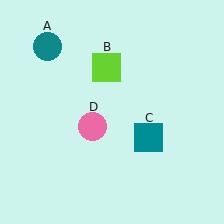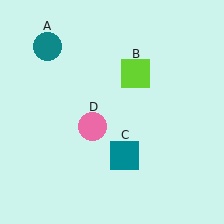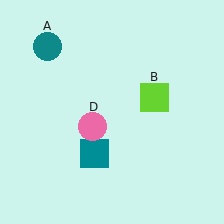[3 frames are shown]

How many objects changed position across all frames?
2 objects changed position: lime square (object B), teal square (object C).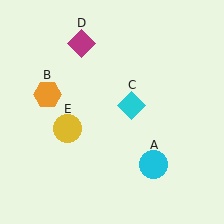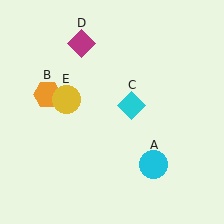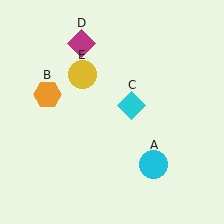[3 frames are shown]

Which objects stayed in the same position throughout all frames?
Cyan circle (object A) and orange hexagon (object B) and cyan diamond (object C) and magenta diamond (object D) remained stationary.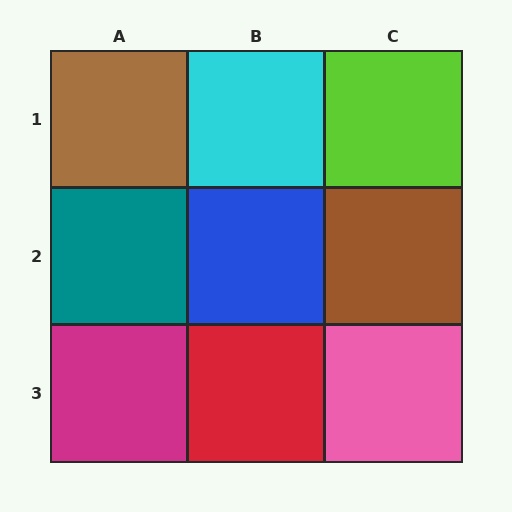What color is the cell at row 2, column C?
Brown.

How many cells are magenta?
1 cell is magenta.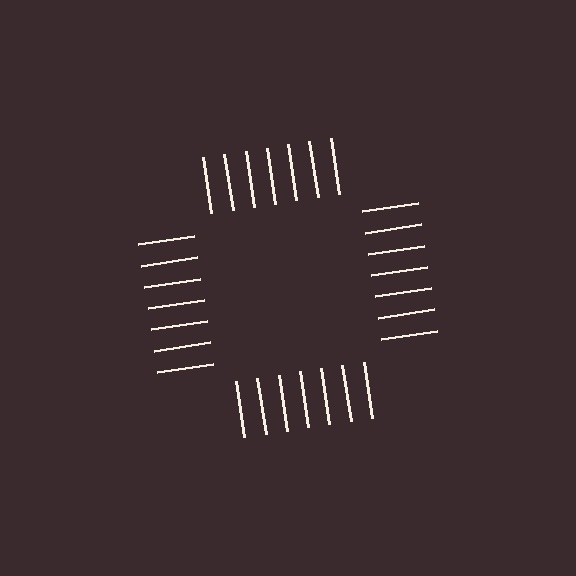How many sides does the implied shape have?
4 sides — the line-ends trace a square.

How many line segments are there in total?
28 — 7 along each of the 4 edges.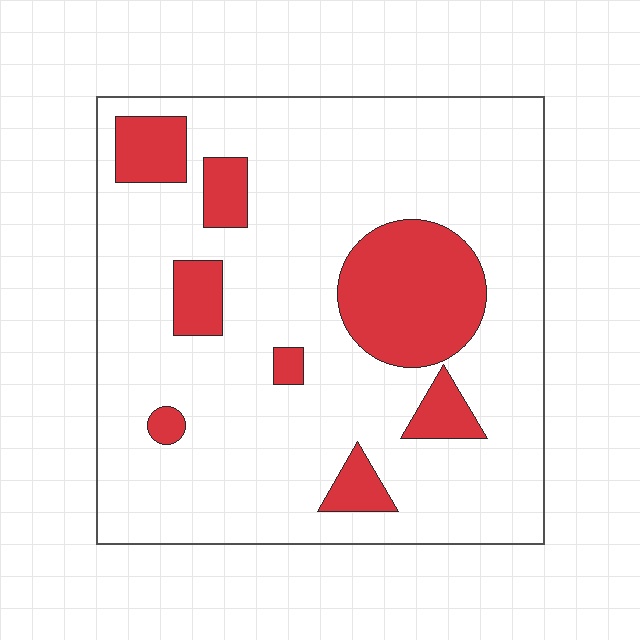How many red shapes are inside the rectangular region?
8.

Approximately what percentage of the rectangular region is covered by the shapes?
Approximately 20%.